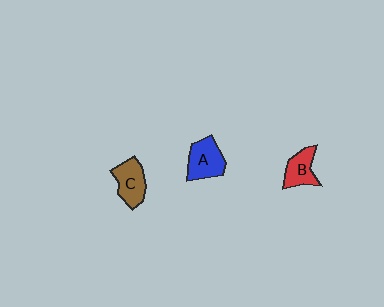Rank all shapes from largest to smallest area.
From largest to smallest: A (blue), C (brown), B (red).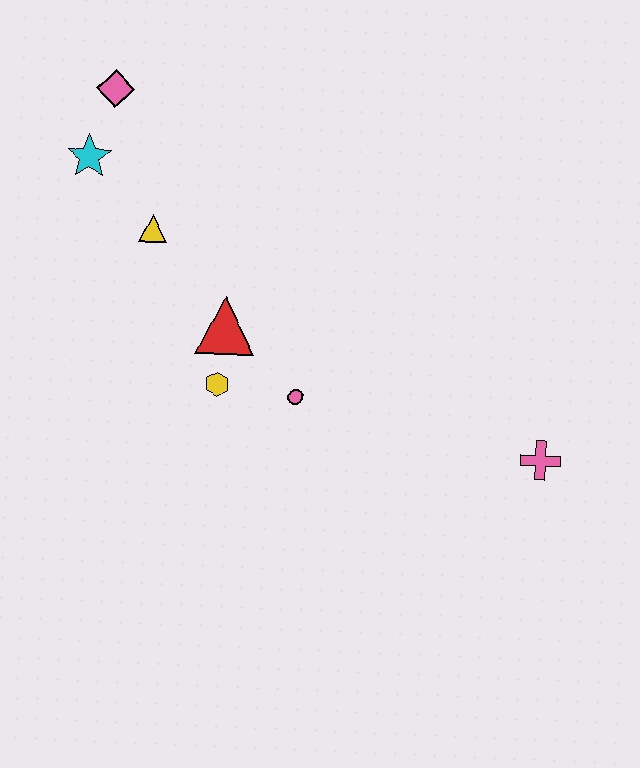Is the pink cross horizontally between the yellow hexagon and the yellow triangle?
No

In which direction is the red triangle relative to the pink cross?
The red triangle is to the left of the pink cross.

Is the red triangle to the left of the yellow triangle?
No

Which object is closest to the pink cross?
The pink circle is closest to the pink cross.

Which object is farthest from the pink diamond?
The pink cross is farthest from the pink diamond.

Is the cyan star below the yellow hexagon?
No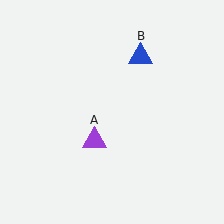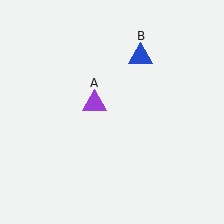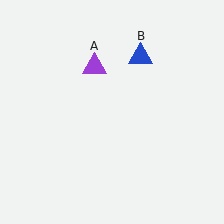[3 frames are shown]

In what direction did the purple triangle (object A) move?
The purple triangle (object A) moved up.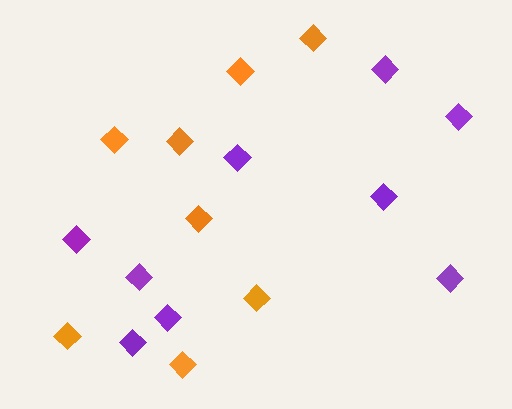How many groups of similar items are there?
There are 2 groups: one group of purple diamonds (9) and one group of orange diamonds (8).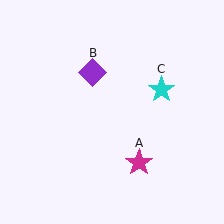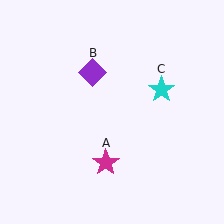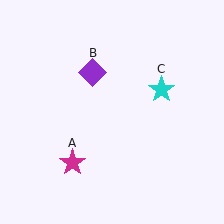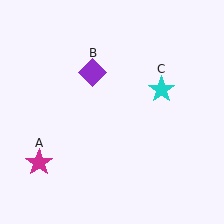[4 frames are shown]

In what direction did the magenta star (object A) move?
The magenta star (object A) moved left.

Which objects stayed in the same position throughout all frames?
Purple diamond (object B) and cyan star (object C) remained stationary.